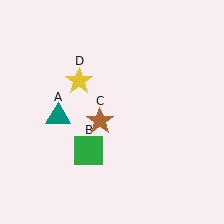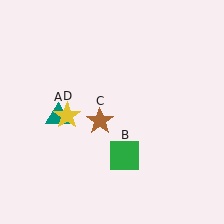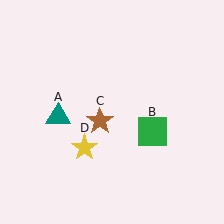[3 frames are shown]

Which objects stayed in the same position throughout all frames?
Teal triangle (object A) and brown star (object C) remained stationary.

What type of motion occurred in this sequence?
The green square (object B), yellow star (object D) rotated counterclockwise around the center of the scene.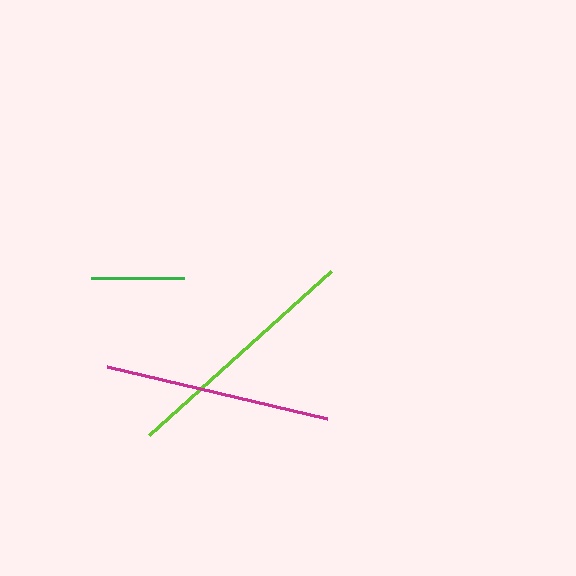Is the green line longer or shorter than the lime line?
The lime line is longer than the green line.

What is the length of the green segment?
The green segment is approximately 93 pixels long.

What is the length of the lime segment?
The lime segment is approximately 245 pixels long.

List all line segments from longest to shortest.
From longest to shortest: lime, magenta, green.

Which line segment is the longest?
The lime line is the longest at approximately 245 pixels.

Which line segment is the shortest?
The green line is the shortest at approximately 93 pixels.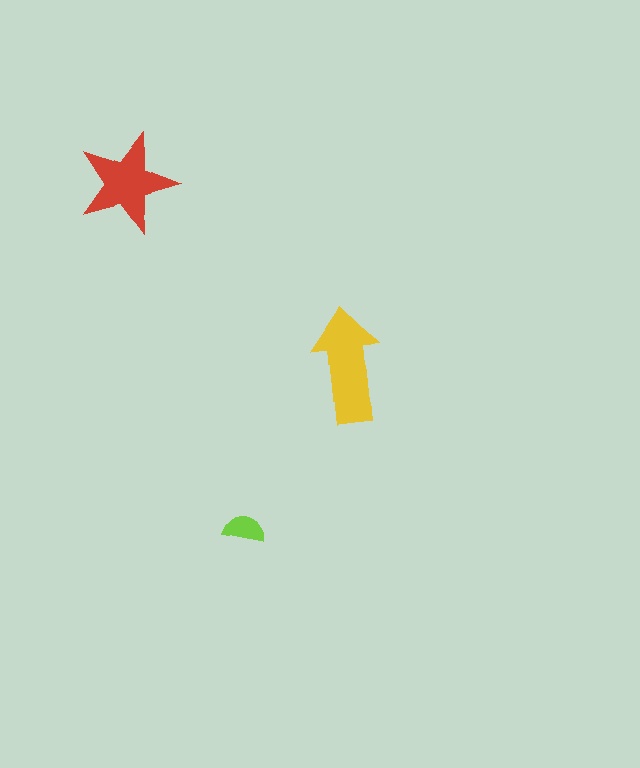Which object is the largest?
The yellow arrow.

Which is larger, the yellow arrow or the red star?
The yellow arrow.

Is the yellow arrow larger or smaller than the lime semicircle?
Larger.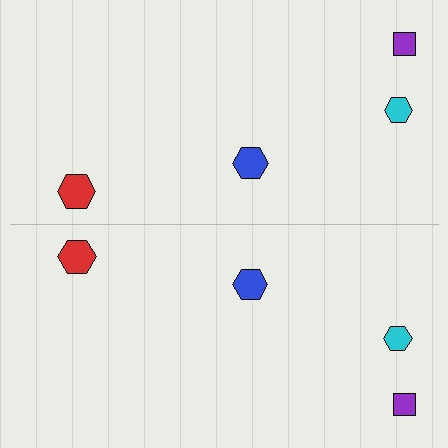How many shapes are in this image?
There are 8 shapes in this image.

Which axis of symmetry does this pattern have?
The pattern has a horizontal axis of symmetry running through the center of the image.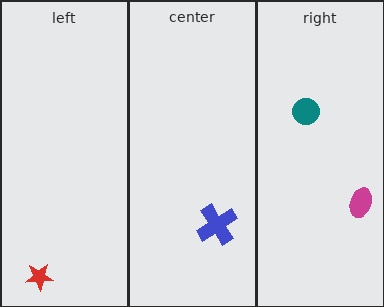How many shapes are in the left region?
1.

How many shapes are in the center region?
1.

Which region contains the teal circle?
The right region.